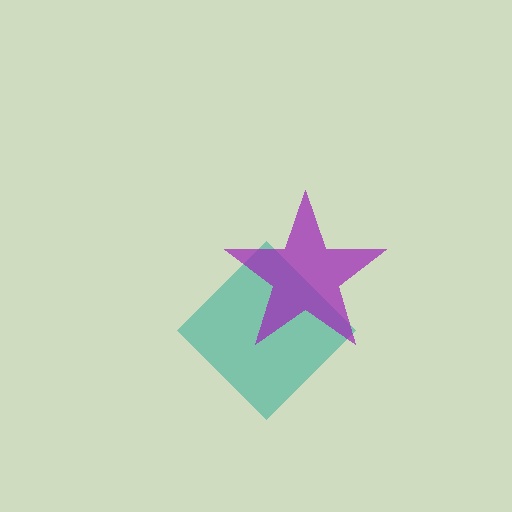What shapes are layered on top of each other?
The layered shapes are: a teal diamond, a purple star.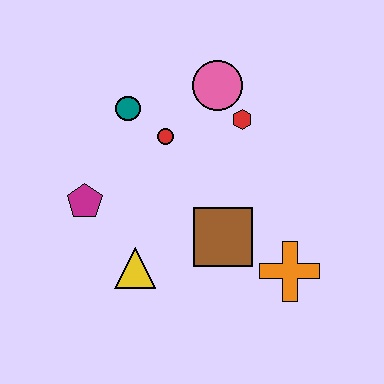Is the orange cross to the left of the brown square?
No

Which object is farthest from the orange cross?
The teal circle is farthest from the orange cross.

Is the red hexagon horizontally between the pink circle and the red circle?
No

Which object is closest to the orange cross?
The brown square is closest to the orange cross.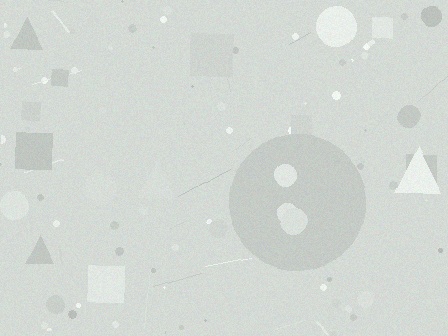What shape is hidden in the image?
A circle is hidden in the image.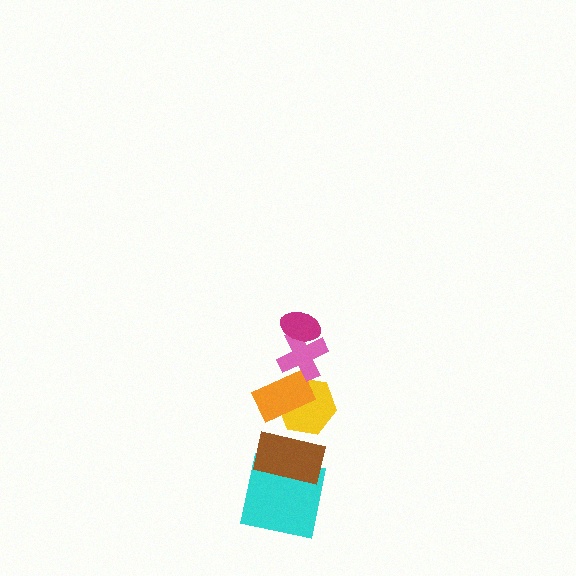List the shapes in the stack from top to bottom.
From top to bottom: the magenta ellipse, the pink cross, the orange rectangle, the yellow hexagon, the brown rectangle, the cyan square.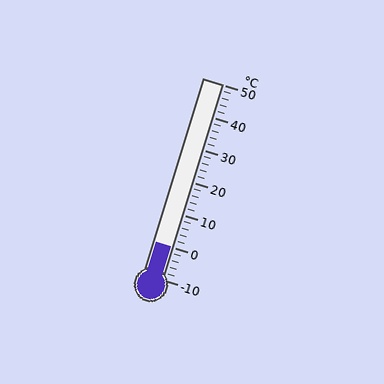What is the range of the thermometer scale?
The thermometer scale ranges from -10°C to 50°C.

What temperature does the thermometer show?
The thermometer shows approximately 0°C.